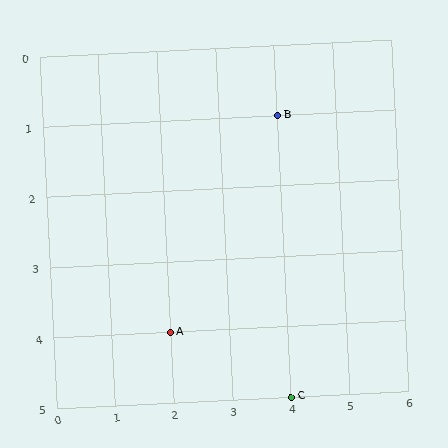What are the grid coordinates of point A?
Point A is at grid coordinates (2, 4).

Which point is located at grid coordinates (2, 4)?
Point A is at (2, 4).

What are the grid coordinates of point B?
Point B is at grid coordinates (4, 1).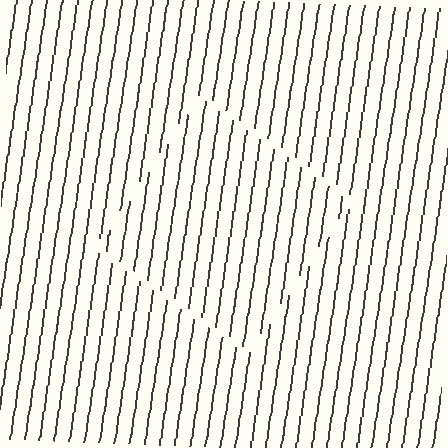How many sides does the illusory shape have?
4 sides — the line-ends trace a square.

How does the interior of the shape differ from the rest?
The interior of the shape contains the same grating, shifted by half a period — the contour is defined by the phase discontinuity where line-ends from the inner and outer gratings abut.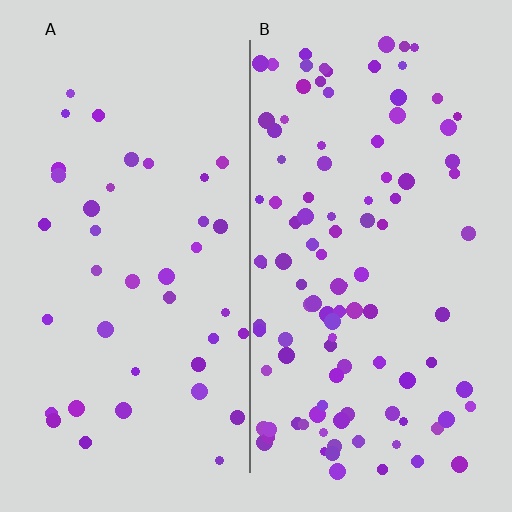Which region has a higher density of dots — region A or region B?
B (the right).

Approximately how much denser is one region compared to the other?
Approximately 2.6× — region B over region A.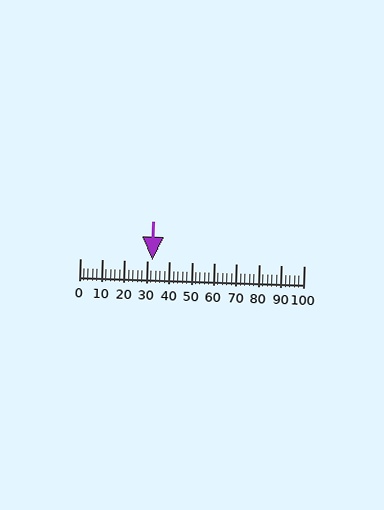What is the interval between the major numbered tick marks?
The major tick marks are spaced 10 units apart.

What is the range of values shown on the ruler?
The ruler shows values from 0 to 100.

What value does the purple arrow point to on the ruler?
The purple arrow points to approximately 32.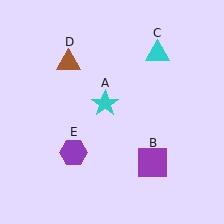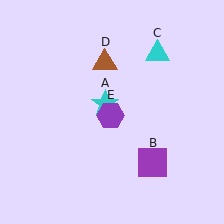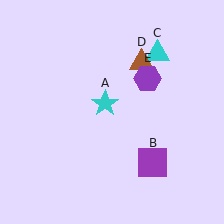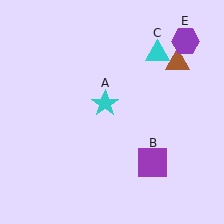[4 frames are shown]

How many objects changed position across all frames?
2 objects changed position: brown triangle (object D), purple hexagon (object E).